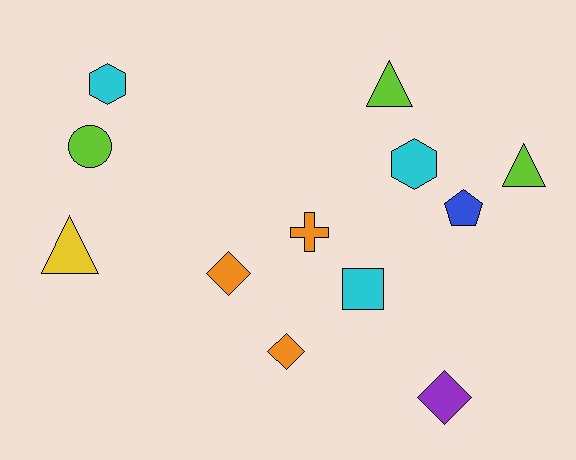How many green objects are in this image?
There are no green objects.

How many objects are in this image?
There are 12 objects.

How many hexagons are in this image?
There are 2 hexagons.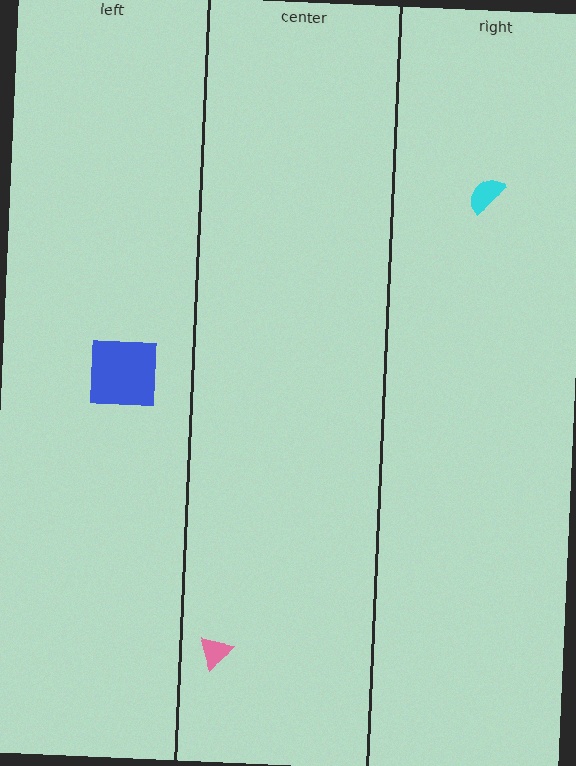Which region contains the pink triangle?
The center region.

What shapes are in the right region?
The cyan semicircle.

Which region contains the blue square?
The left region.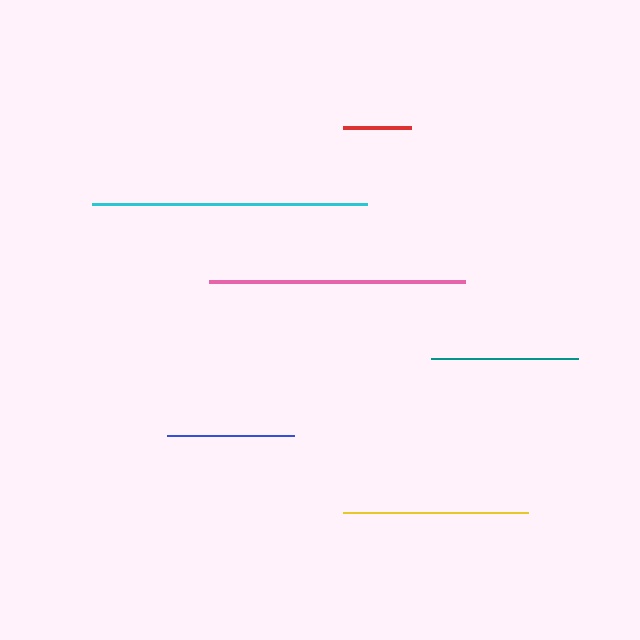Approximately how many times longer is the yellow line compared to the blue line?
The yellow line is approximately 1.5 times the length of the blue line.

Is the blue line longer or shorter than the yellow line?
The yellow line is longer than the blue line.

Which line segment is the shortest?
The red line is the shortest at approximately 68 pixels.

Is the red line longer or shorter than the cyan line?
The cyan line is longer than the red line.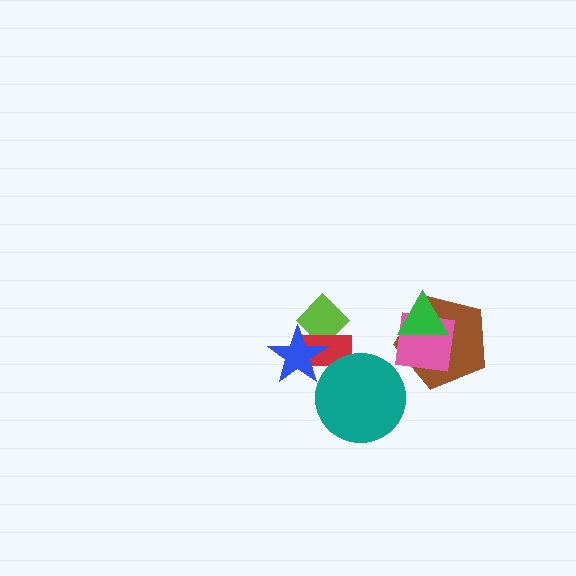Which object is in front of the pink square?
The green triangle is in front of the pink square.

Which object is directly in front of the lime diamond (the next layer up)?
The red rectangle is directly in front of the lime diamond.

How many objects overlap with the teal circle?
1 object overlaps with the teal circle.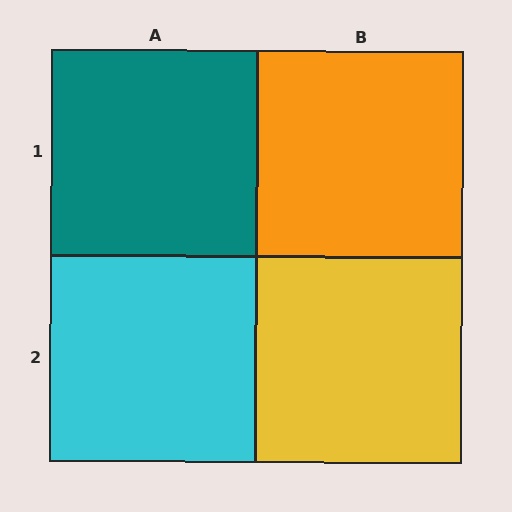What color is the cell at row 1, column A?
Teal.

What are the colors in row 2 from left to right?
Cyan, yellow.